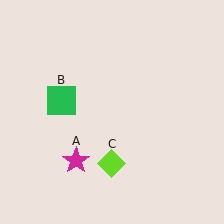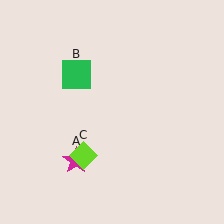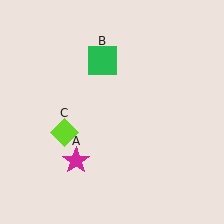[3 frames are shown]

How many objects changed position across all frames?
2 objects changed position: green square (object B), lime diamond (object C).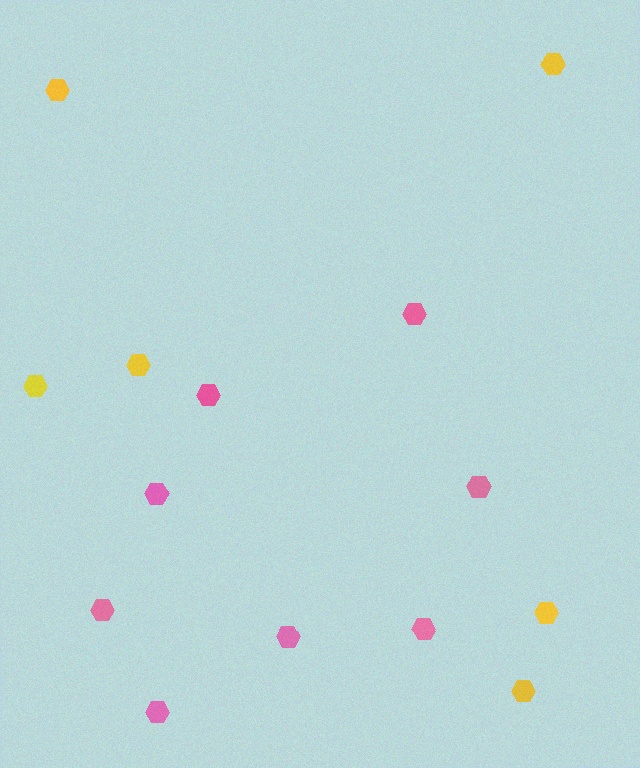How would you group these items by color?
There are 2 groups: one group of yellow hexagons (6) and one group of pink hexagons (8).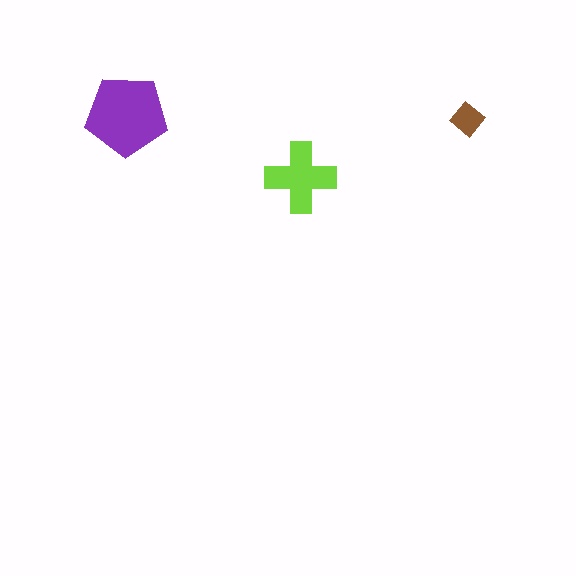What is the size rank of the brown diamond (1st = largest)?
3rd.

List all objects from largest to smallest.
The purple pentagon, the lime cross, the brown diamond.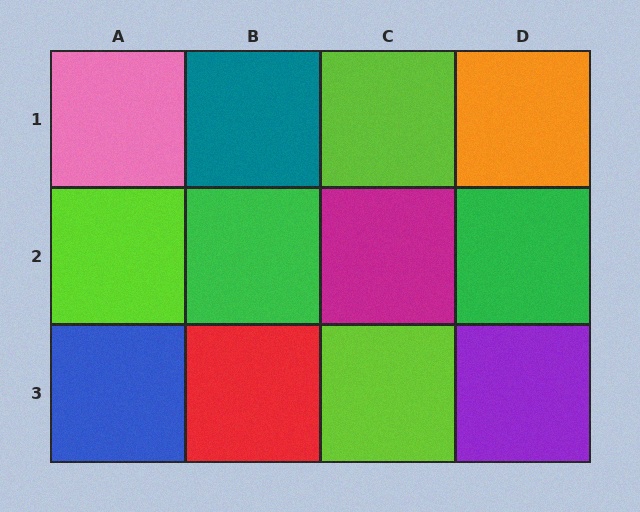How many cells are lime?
3 cells are lime.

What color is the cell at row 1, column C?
Lime.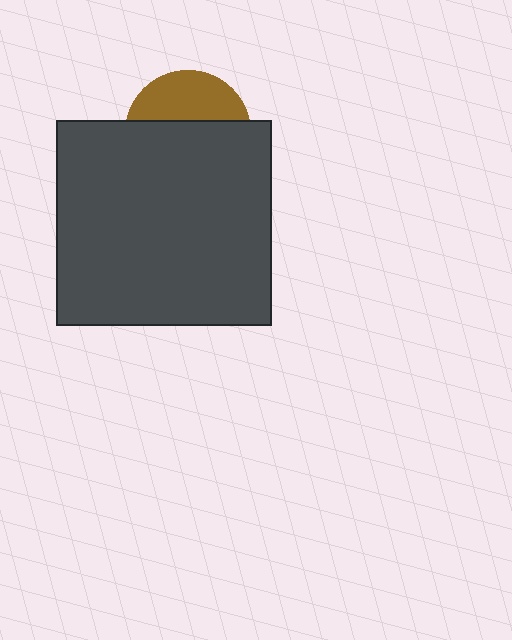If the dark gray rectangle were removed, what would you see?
You would see the complete brown circle.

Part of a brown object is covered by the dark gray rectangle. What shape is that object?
It is a circle.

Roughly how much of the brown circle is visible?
A small part of it is visible (roughly 37%).